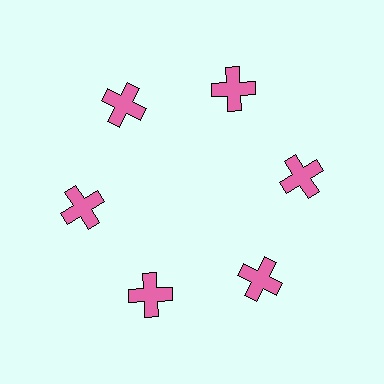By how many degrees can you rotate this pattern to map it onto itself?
The pattern maps onto itself every 60 degrees of rotation.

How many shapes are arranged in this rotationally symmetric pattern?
There are 6 shapes, arranged in 6 groups of 1.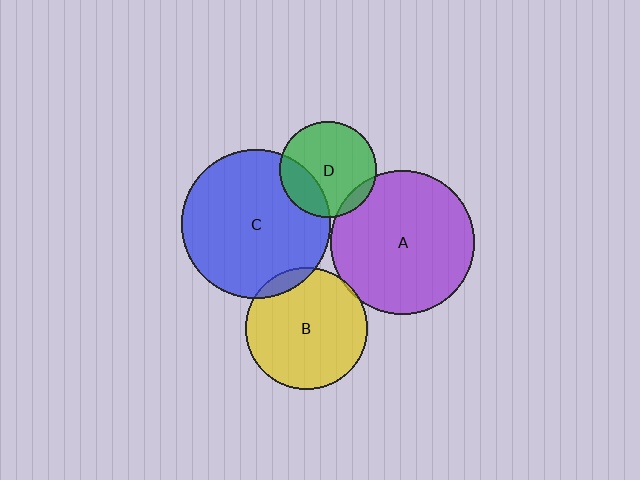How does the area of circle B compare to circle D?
Approximately 1.6 times.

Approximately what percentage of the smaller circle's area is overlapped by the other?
Approximately 10%.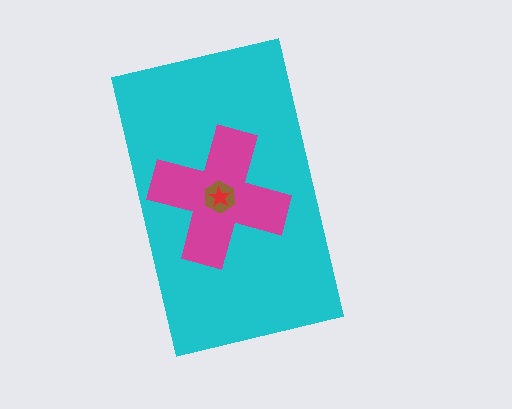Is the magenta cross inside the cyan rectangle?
Yes.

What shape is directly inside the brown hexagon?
The red star.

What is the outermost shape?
The cyan rectangle.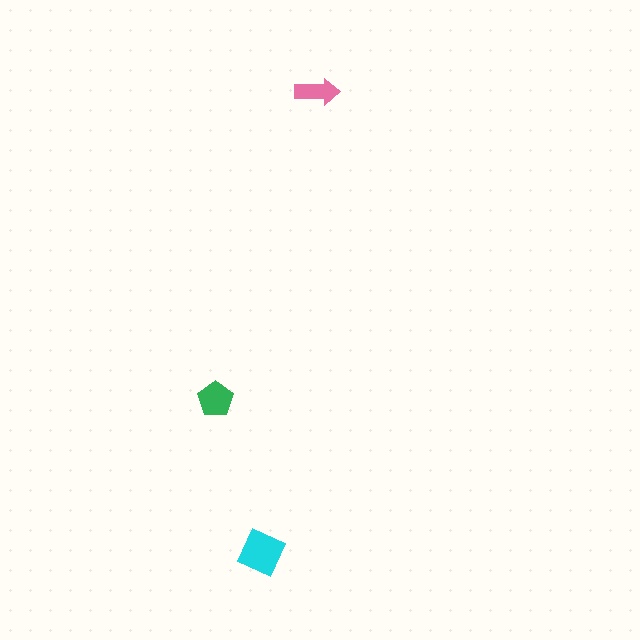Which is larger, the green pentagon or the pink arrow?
The green pentagon.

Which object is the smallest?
The pink arrow.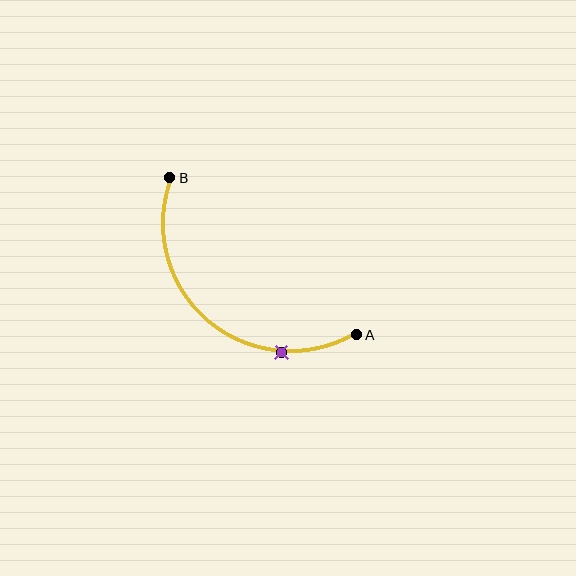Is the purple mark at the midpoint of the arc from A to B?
No. The purple mark lies on the arc but is closer to endpoint A. The arc midpoint would be at the point on the curve equidistant along the arc from both A and B.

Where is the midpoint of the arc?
The arc midpoint is the point on the curve farthest from the straight line joining A and B. It sits below and to the left of that line.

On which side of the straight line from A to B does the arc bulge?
The arc bulges below and to the left of the straight line connecting A and B.